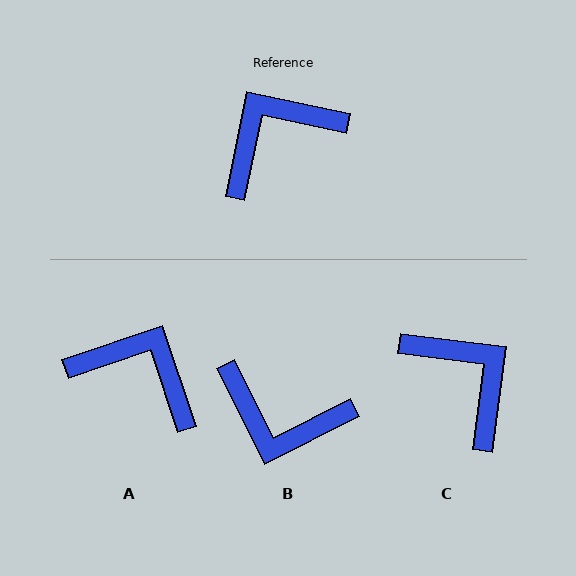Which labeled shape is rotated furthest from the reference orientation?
B, about 128 degrees away.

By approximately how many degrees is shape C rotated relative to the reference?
Approximately 86 degrees clockwise.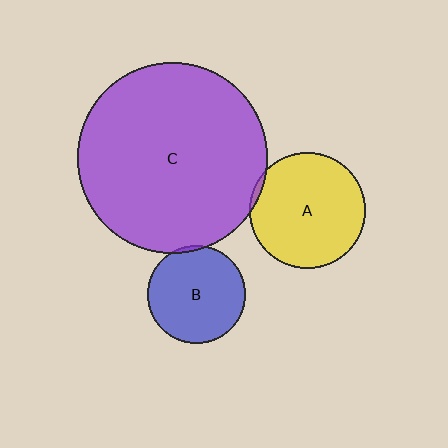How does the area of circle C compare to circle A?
Approximately 2.7 times.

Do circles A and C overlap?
Yes.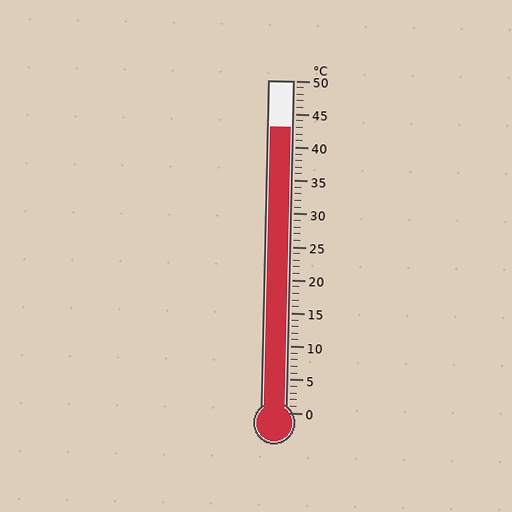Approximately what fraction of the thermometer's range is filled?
The thermometer is filled to approximately 85% of its range.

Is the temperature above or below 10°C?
The temperature is above 10°C.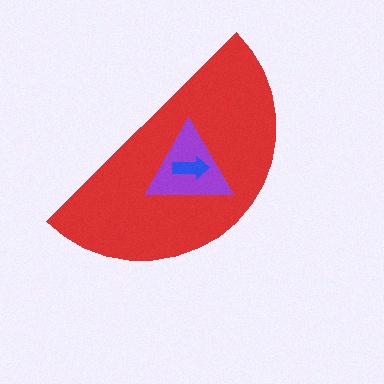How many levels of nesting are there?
3.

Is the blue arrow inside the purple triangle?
Yes.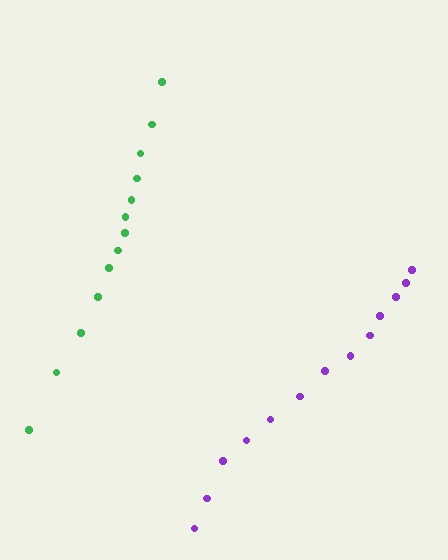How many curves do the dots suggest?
There are 2 distinct paths.